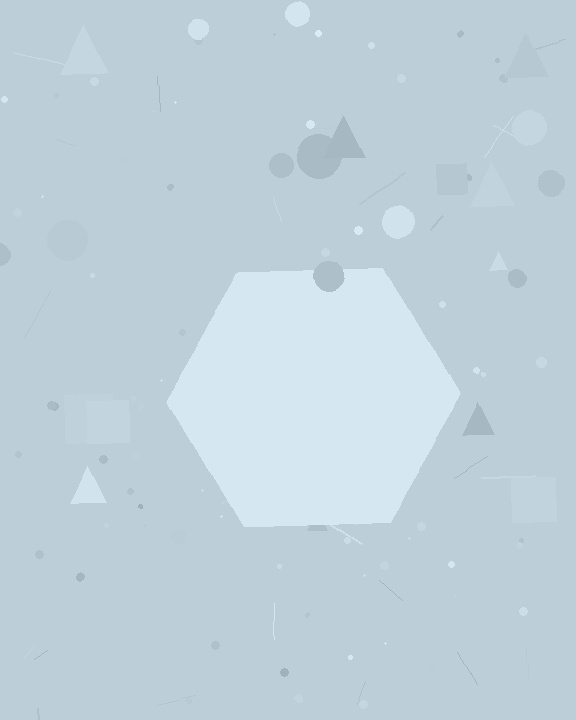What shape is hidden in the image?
A hexagon is hidden in the image.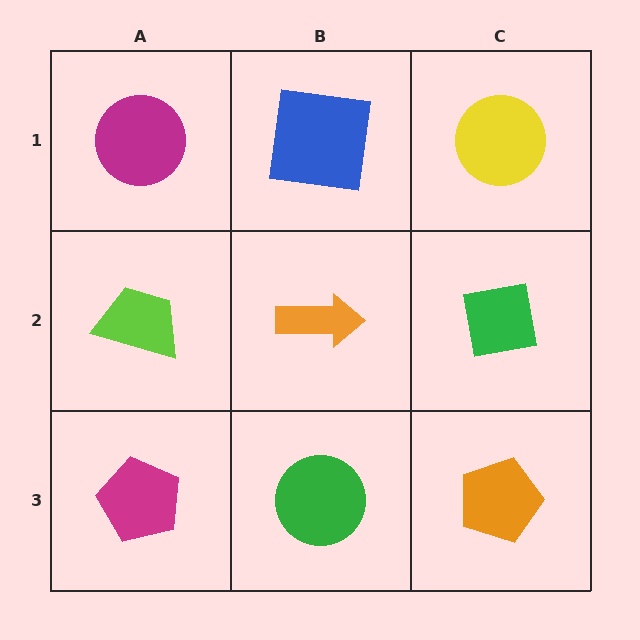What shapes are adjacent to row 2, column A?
A magenta circle (row 1, column A), a magenta pentagon (row 3, column A), an orange arrow (row 2, column B).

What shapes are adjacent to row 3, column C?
A green square (row 2, column C), a green circle (row 3, column B).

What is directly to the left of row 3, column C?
A green circle.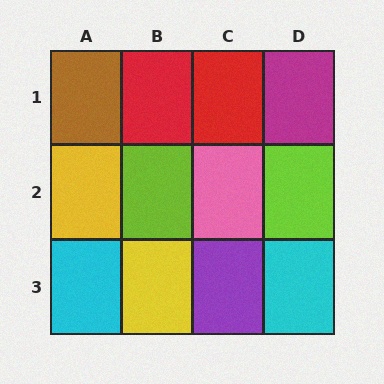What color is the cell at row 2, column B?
Lime.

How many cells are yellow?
2 cells are yellow.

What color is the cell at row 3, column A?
Cyan.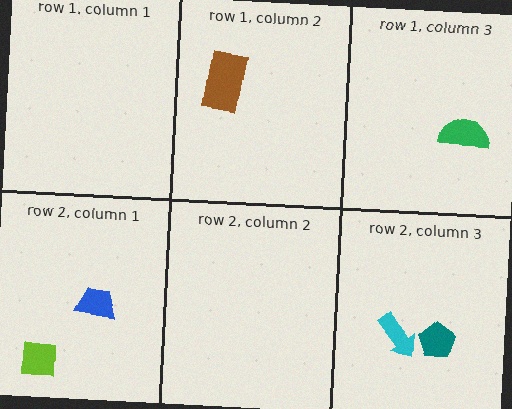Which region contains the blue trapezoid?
The row 2, column 1 region.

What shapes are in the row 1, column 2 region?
The brown rectangle.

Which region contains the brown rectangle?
The row 1, column 2 region.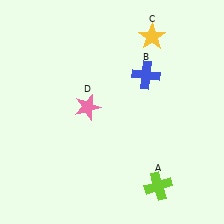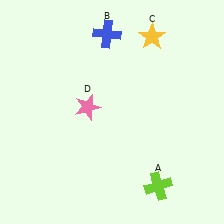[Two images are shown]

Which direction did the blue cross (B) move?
The blue cross (B) moved up.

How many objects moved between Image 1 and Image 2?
1 object moved between the two images.